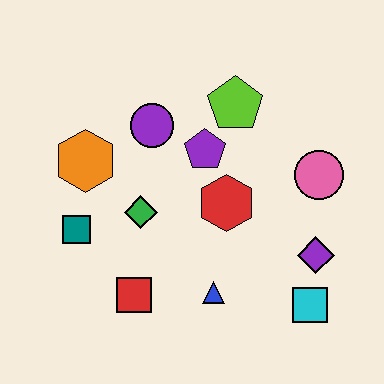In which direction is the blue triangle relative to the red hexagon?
The blue triangle is below the red hexagon.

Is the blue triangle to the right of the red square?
Yes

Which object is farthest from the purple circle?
The cyan square is farthest from the purple circle.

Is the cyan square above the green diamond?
No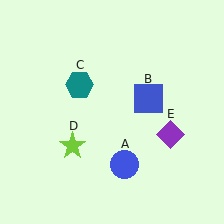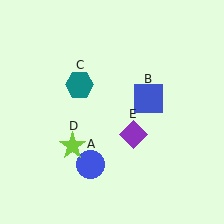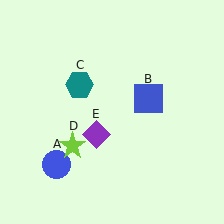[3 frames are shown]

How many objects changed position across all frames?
2 objects changed position: blue circle (object A), purple diamond (object E).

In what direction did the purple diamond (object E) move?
The purple diamond (object E) moved left.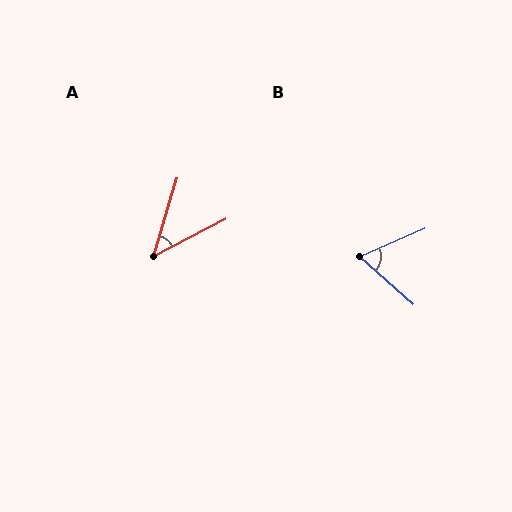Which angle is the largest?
B, at approximately 65 degrees.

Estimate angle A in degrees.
Approximately 46 degrees.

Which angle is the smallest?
A, at approximately 46 degrees.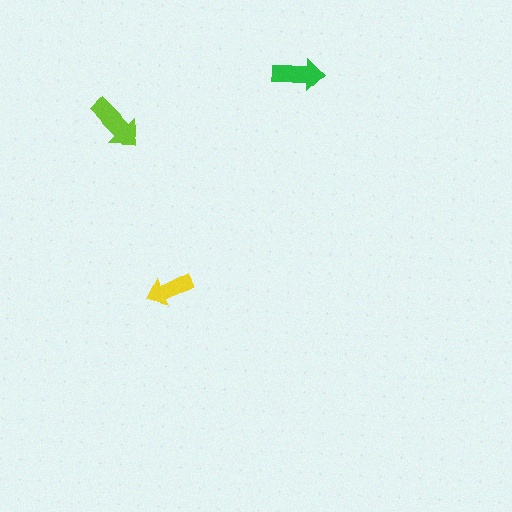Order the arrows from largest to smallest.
the lime one, the green one, the yellow one.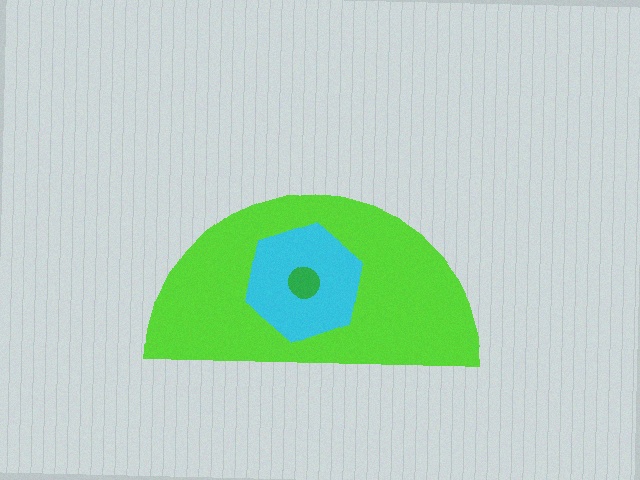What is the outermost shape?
The lime semicircle.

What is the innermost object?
The green circle.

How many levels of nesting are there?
3.